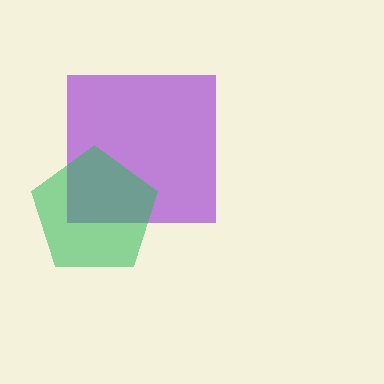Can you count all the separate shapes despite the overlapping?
Yes, there are 2 separate shapes.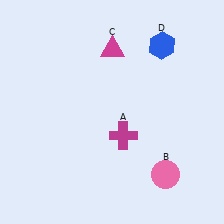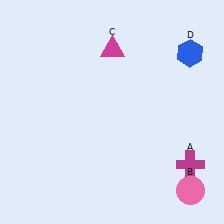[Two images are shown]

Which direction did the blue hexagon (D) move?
The blue hexagon (D) moved right.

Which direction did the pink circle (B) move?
The pink circle (B) moved right.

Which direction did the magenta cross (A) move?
The magenta cross (A) moved right.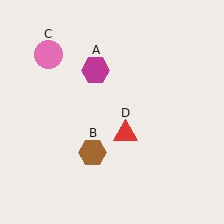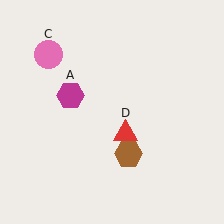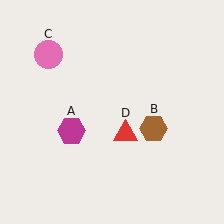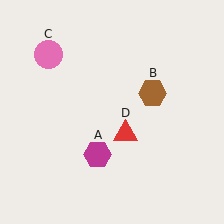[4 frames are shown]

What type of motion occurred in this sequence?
The magenta hexagon (object A), brown hexagon (object B) rotated counterclockwise around the center of the scene.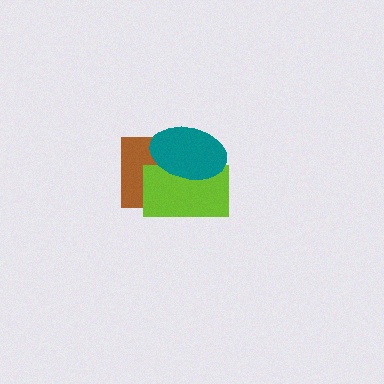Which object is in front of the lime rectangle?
The teal ellipse is in front of the lime rectangle.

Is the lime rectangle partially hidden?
Yes, it is partially covered by another shape.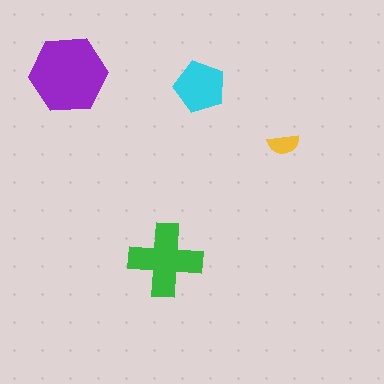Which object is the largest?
The purple hexagon.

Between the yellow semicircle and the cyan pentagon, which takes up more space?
The cyan pentagon.